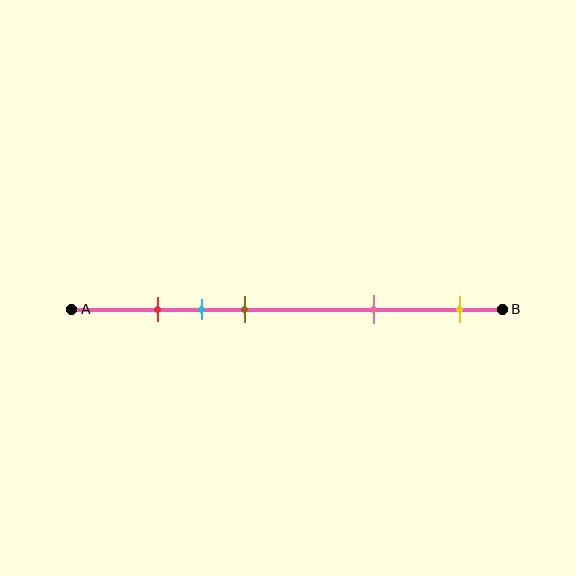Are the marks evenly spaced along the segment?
No, the marks are not evenly spaced.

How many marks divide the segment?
There are 5 marks dividing the segment.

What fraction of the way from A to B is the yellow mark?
The yellow mark is approximately 90% (0.9) of the way from A to B.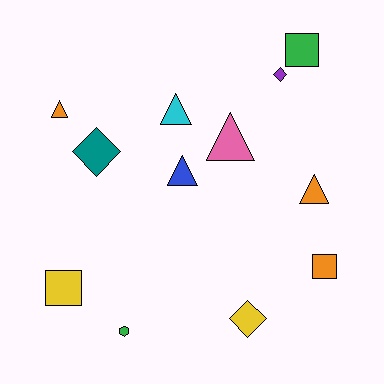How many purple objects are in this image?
There is 1 purple object.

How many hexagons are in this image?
There is 1 hexagon.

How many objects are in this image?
There are 12 objects.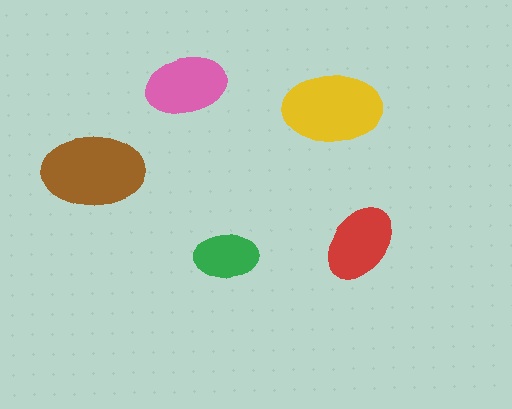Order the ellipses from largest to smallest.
the brown one, the yellow one, the pink one, the red one, the green one.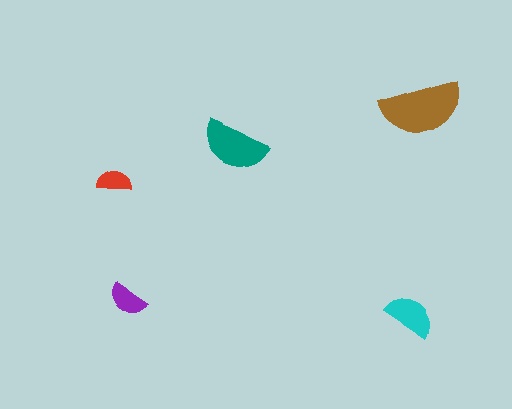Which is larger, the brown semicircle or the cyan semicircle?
The brown one.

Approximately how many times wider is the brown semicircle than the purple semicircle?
About 2 times wider.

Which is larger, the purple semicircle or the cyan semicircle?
The cyan one.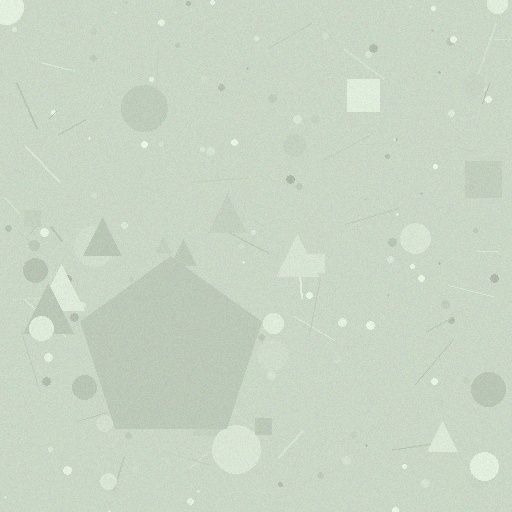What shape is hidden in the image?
A pentagon is hidden in the image.